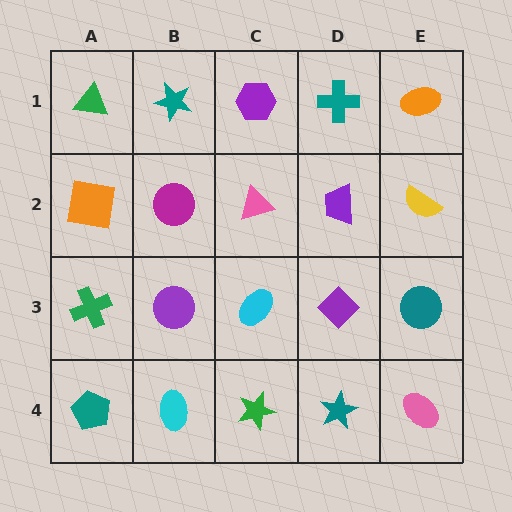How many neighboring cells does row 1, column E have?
2.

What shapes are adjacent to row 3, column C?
A pink triangle (row 2, column C), a green star (row 4, column C), a purple circle (row 3, column B), a purple diamond (row 3, column D).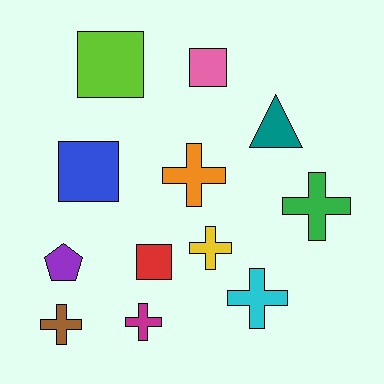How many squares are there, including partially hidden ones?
There are 4 squares.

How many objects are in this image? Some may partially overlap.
There are 12 objects.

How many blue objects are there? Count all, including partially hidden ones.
There is 1 blue object.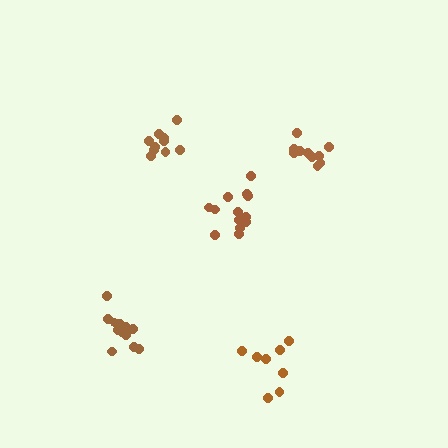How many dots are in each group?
Group 1: 8 dots, Group 2: 10 dots, Group 3: 12 dots, Group 4: 10 dots, Group 5: 13 dots (53 total).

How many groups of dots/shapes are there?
There are 5 groups.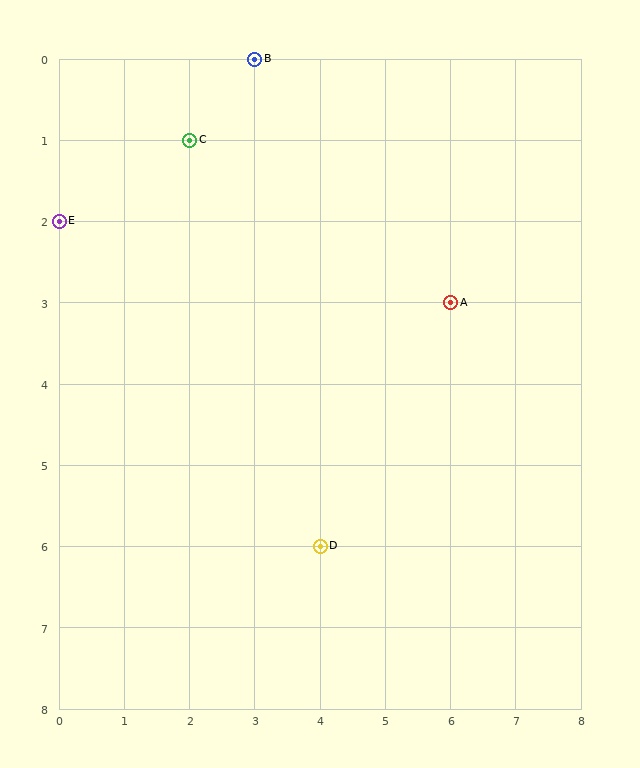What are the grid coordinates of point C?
Point C is at grid coordinates (2, 1).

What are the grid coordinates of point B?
Point B is at grid coordinates (3, 0).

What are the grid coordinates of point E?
Point E is at grid coordinates (0, 2).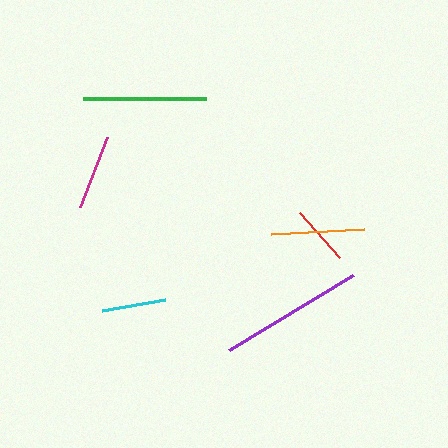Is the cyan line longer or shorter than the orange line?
The orange line is longer than the cyan line.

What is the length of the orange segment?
The orange segment is approximately 93 pixels long.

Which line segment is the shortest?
The red line is the shortest at approximately 60 pixels.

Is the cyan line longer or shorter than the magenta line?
The magenta line is longer than the cyan line.